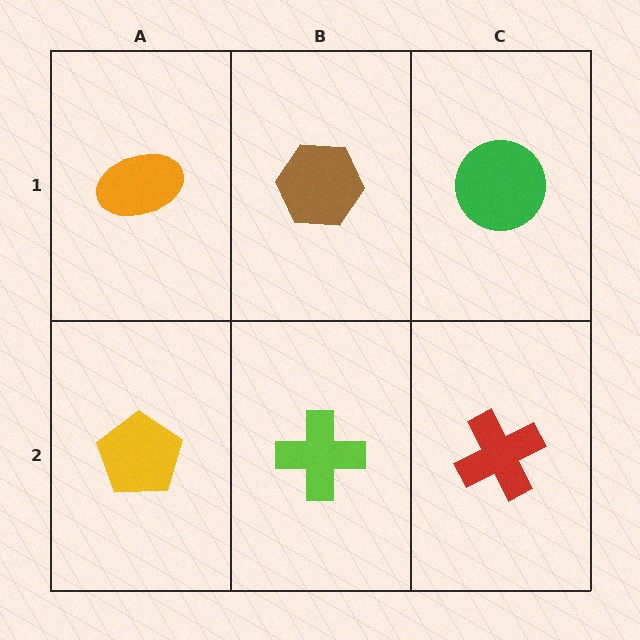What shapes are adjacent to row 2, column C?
A green circle (row 1, column C), a lime cross (row 2, column B).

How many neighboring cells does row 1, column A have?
2.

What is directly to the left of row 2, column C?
A lime cross.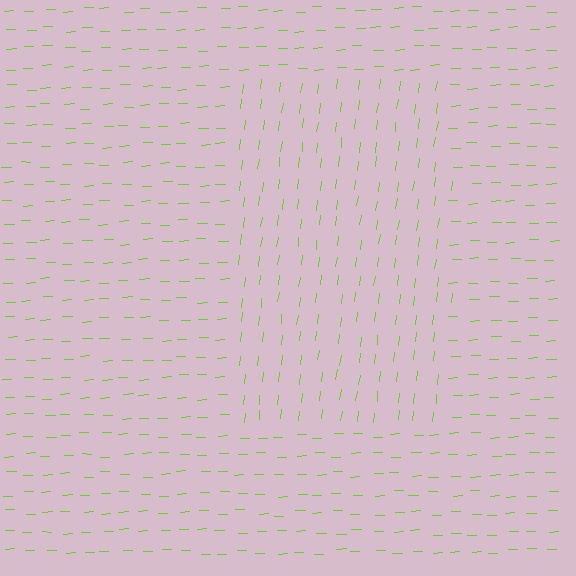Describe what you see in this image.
The image is filled with small lime line segments. A rectangle region in the image has lines oriented differently from the surrounding lines, creating a visible texture boundary.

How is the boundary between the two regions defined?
The boundary is defined purely by a change in line orientation (approximately 81 degrees difference). All lines are the same color and thickness.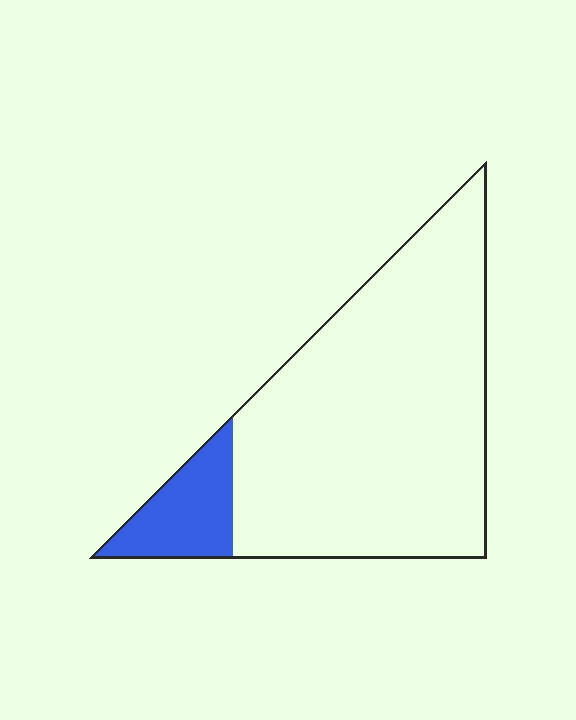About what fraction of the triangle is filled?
About one eighth (1/8).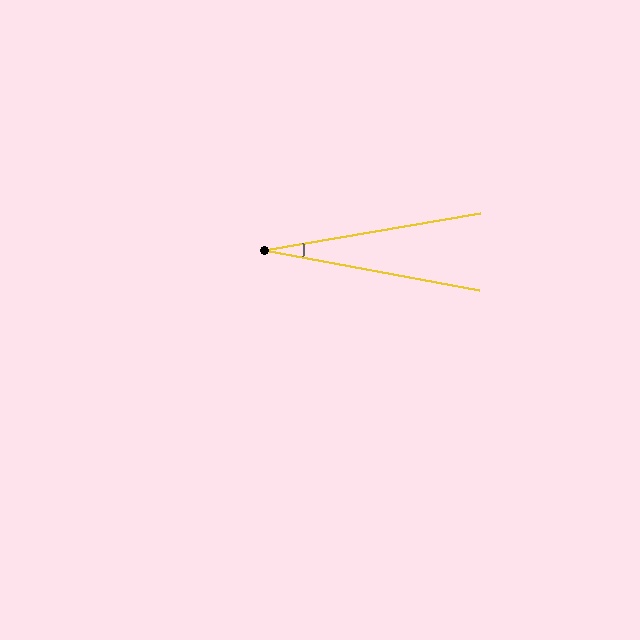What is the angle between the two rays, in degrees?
Approximately 20 degrees.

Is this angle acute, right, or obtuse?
It is acute.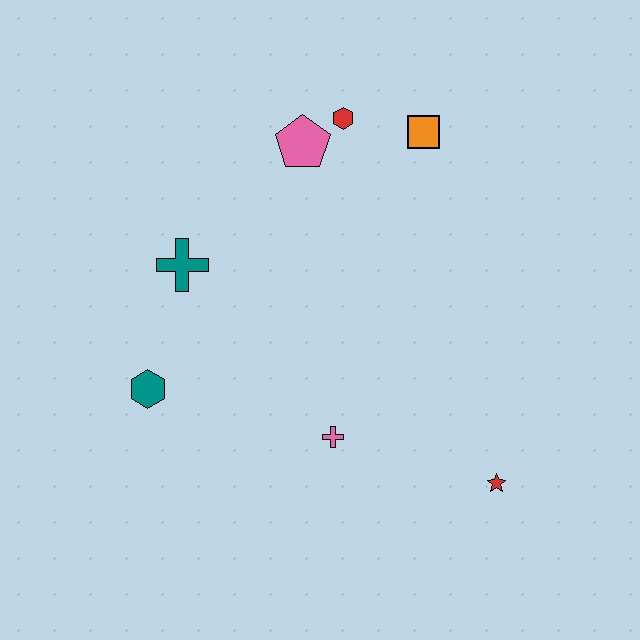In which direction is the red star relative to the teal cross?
The red star is to the right of the teal cross.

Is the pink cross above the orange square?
No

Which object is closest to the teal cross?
The teal hexagon is closest to the teal cross.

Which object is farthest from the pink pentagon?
The red star is farthest from the pink pentagon.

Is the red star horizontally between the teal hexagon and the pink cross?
No